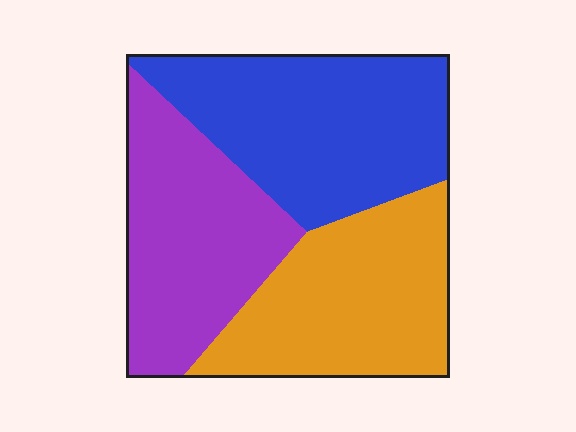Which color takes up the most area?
Blue, at roughly 35%.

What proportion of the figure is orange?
Orange takes up between a sixth and a third of the figure.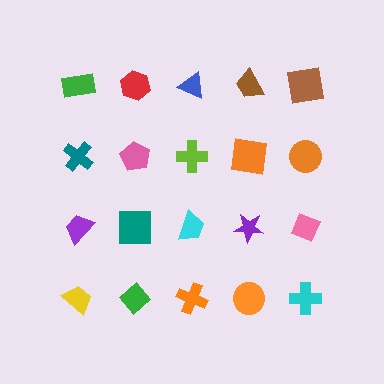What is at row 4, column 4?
An orange circle.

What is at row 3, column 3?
A cyan trapezoid.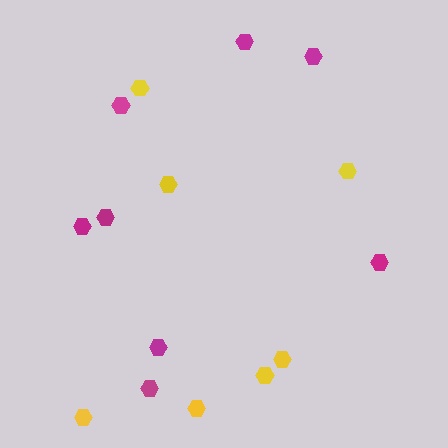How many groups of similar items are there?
There are 2 groups: one group of yellow hexagons (7) and one group of magenta hexagons (8).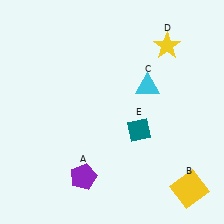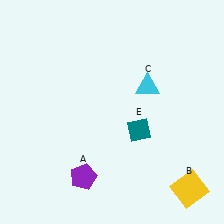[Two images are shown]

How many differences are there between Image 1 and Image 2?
There is 1 difference between the two images.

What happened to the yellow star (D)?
The yellow star (D) was removed in Image 2. It was in the top-right area of Image 1.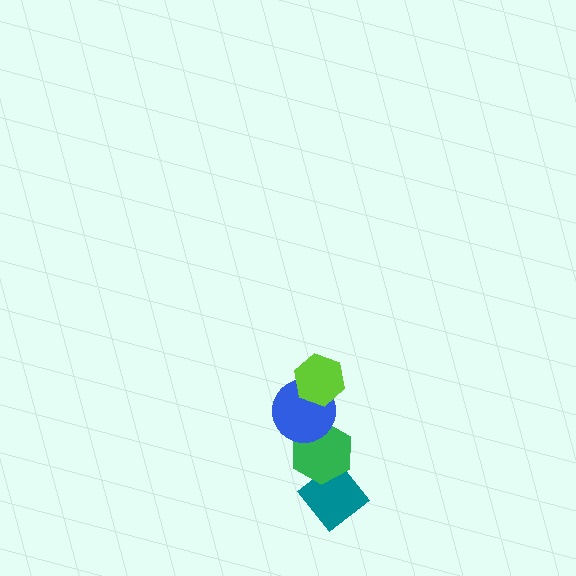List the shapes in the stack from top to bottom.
From top to bottom: the lime hexagon, the blue circle, the green hexagon, the teal diamond.